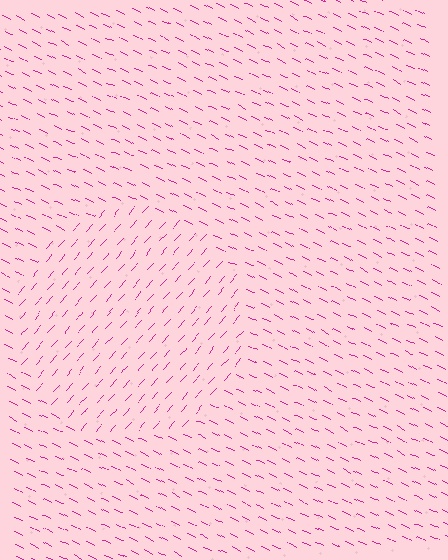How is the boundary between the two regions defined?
The boundary is defined purely by a change in line orientation (approximately 74 degrees difference). All lines are the same color and thickness.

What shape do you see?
I see a circle.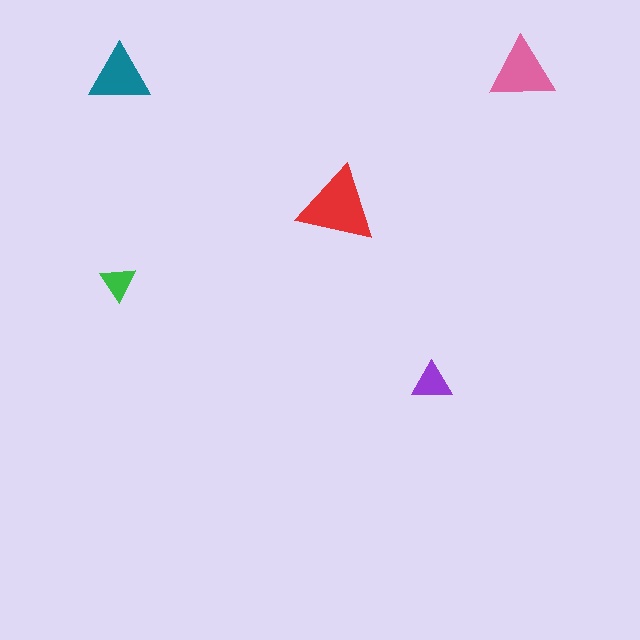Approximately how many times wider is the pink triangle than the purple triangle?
About 1.5 times wider.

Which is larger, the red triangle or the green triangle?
The red one.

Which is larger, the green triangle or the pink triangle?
The pink one.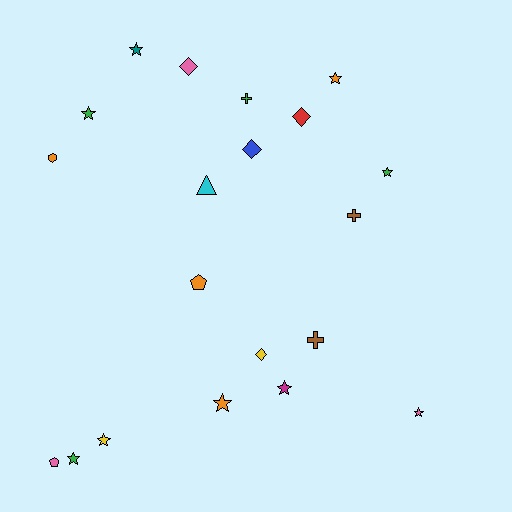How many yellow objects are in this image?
There are 2 yellow objects.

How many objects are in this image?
There are 20 objects.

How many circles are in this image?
There are no circles.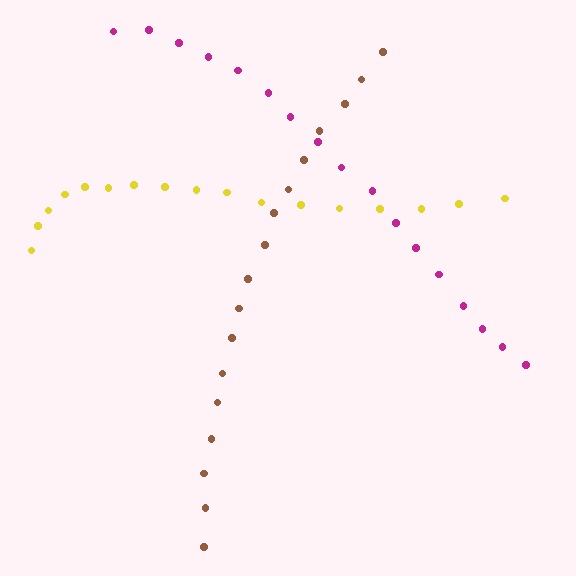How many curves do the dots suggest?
There are 3 distinct paths.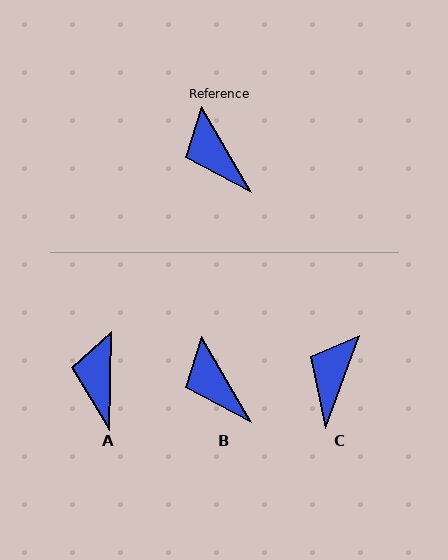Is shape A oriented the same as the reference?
No, it is off by about 31 degrees.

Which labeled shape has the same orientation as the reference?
B.